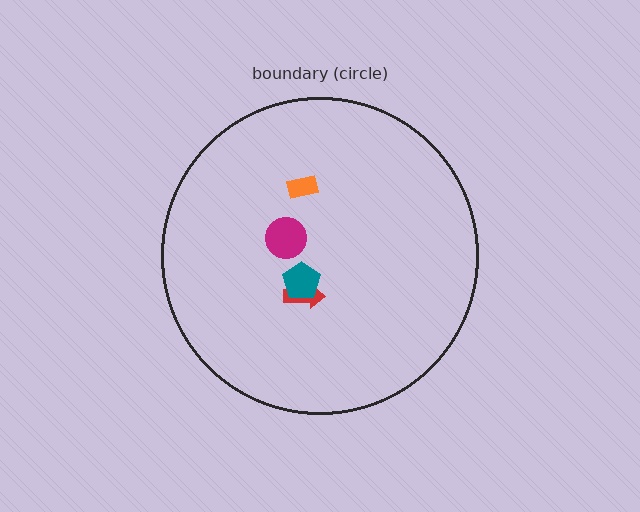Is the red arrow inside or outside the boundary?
Inside.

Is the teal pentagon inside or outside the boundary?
Inside.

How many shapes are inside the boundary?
4 inside, 0 outside.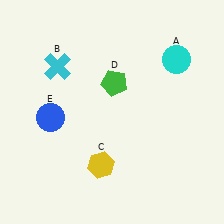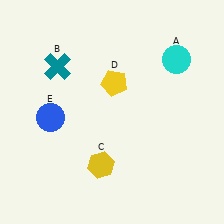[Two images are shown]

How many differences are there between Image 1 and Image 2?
There are 2 differences between the two images.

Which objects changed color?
B changed from cyan to teal. D changed from green to yellow.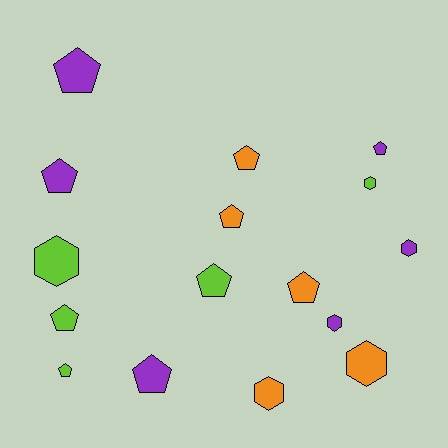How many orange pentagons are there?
There are 3 orange pentagons.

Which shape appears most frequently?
Pentagon, with 10 objects.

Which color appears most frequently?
Purple, with 6 objects.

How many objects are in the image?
There are 16 objects.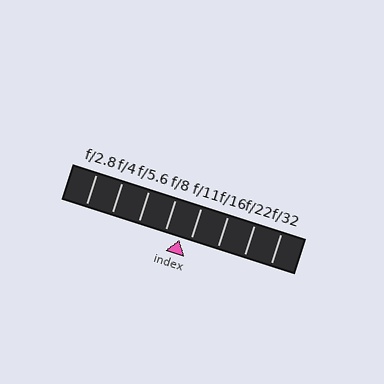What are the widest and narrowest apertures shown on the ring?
The widest aperture shown is f/2.8 and the narrowest is f/32.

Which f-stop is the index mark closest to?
The index mark is closest to f/11.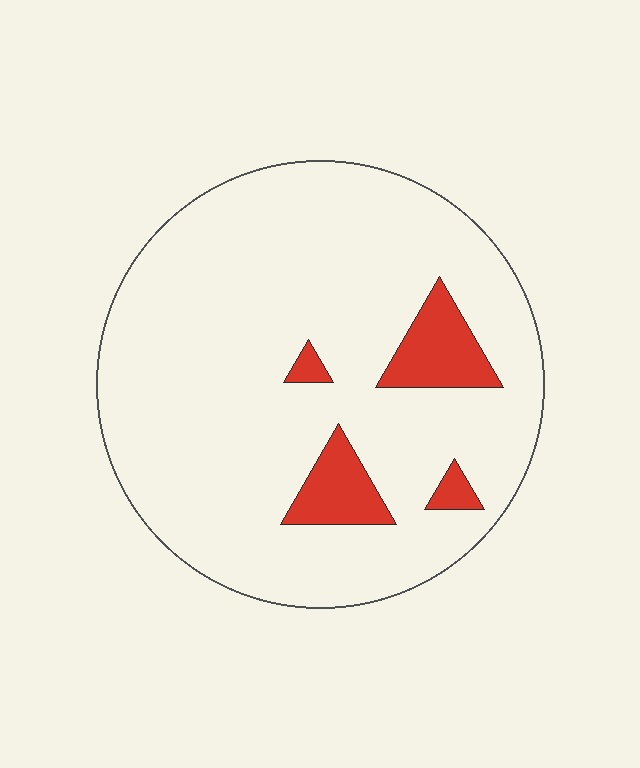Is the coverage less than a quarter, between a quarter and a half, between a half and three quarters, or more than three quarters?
Less than a quarter.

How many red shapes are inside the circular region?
4.